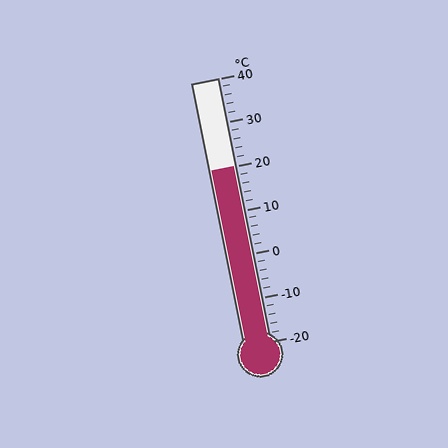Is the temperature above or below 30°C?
The temperature is below 30°C.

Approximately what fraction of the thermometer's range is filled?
The thermometer is filled to approximately 65% of its range.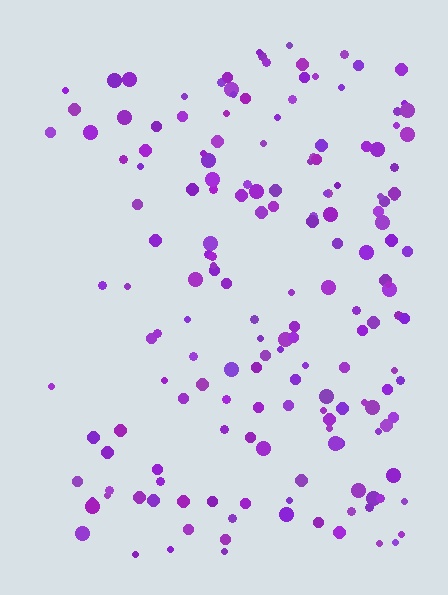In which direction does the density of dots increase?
From left to right, with the right side densest.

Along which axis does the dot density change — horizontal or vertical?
Horizontal.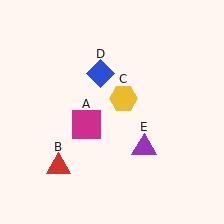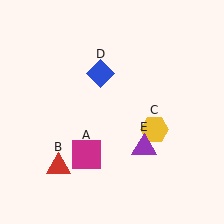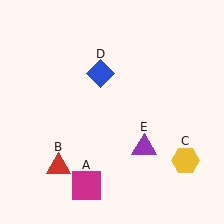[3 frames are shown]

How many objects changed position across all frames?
2 objects changed position: magenta square (object A), yellow hexagon (object C).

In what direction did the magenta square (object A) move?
The magenta square (object A) moved down.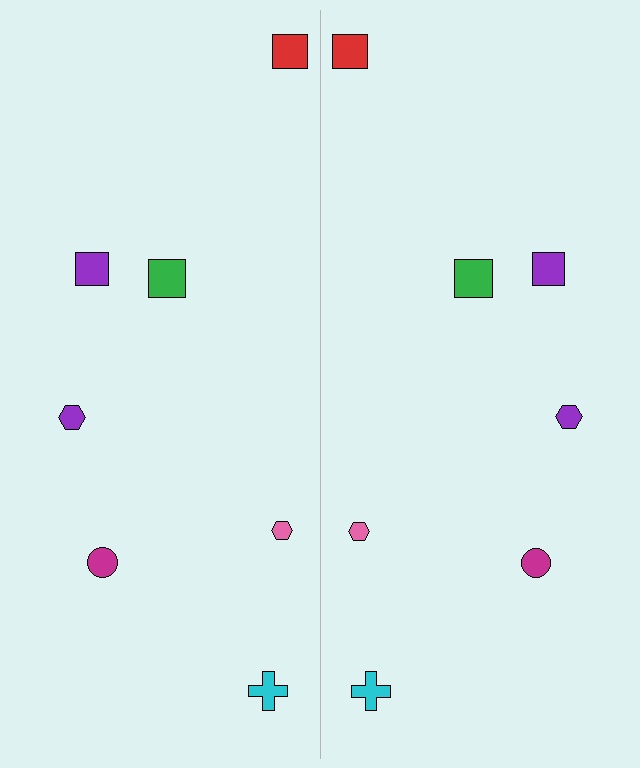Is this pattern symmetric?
Yes, this pattern has bilateral (reflection) symmetry.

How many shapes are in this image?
There are 14 shapes in this image.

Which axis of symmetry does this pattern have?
The pattern has a vertical axis of symmetry running through the center of the image.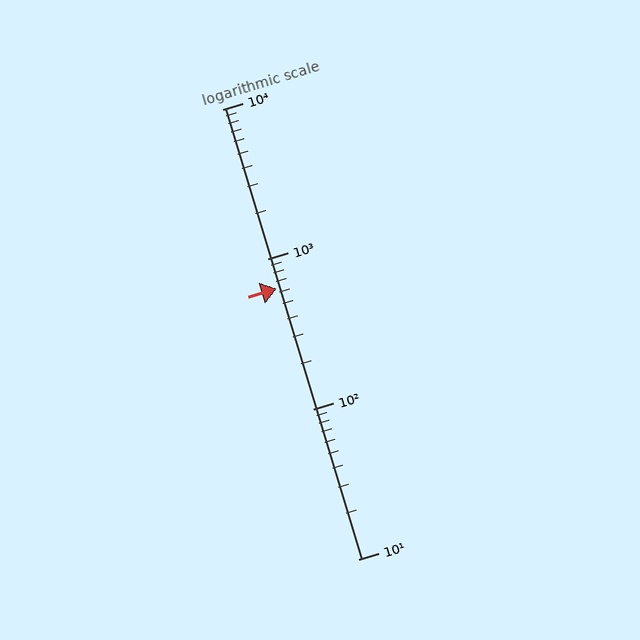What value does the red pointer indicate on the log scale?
The pointer indicates approximately 640.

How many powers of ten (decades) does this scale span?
The scale spans 3 decades, from 10 to 10000.